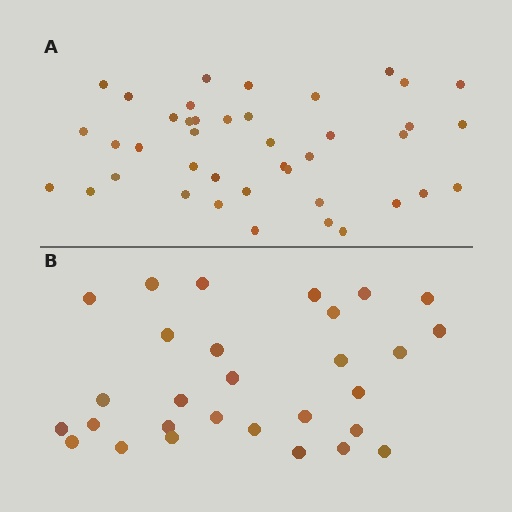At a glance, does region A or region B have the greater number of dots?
Region A (the top region) has more dots.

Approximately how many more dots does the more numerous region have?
Region A has roughly 12 or so more dots than region B.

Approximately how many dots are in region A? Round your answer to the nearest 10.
About 40 dots. (The exact count is 41, which rounds to 40.)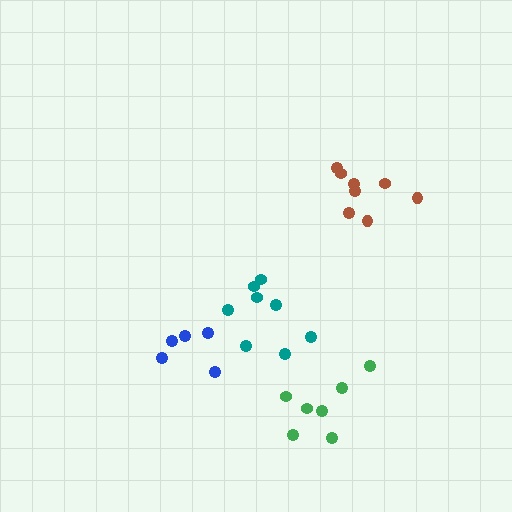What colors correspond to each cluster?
The clusters are colored: brown, teal, green, blue.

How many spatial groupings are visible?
There are 4 spatial groupings.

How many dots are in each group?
Group 1: 8 dots, Group 2: 8 dots, Group 3: 7 dots, Group 4: 5 dots (28 total).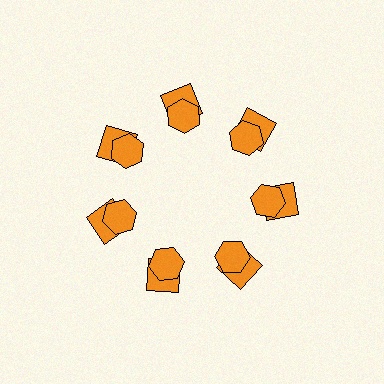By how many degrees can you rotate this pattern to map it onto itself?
The pattern maps onto itself every 51 degrees of rotation.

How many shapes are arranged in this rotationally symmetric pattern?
There are 14 shapes, arranged in 7 groups of 2.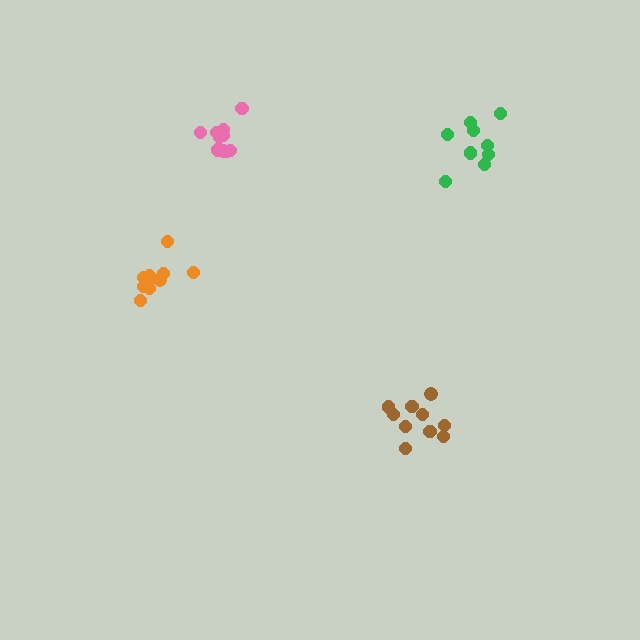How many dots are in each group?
Group 1: 10 dots, Group 2: 9 dots, Group 3: 10 dots, Group 4: 11 dots (40 total).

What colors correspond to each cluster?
The clusters are colored: orange, green, brown, pink.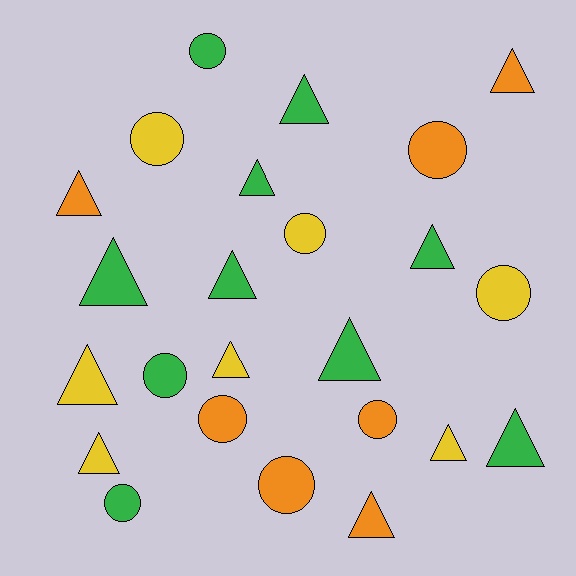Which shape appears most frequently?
Triangle, with 14 objects.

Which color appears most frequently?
Green, with 10 objects.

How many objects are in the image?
There are 24 objects.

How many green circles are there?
There are 3 green circles.